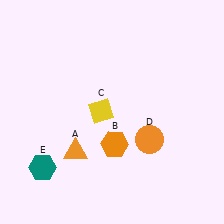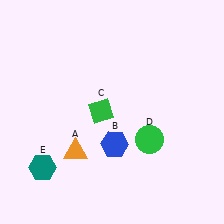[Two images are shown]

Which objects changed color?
B changed from orange to blue. C changed from yellow to green. D changed from orange to green.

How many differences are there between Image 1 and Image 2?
There are 3 differences between the two images.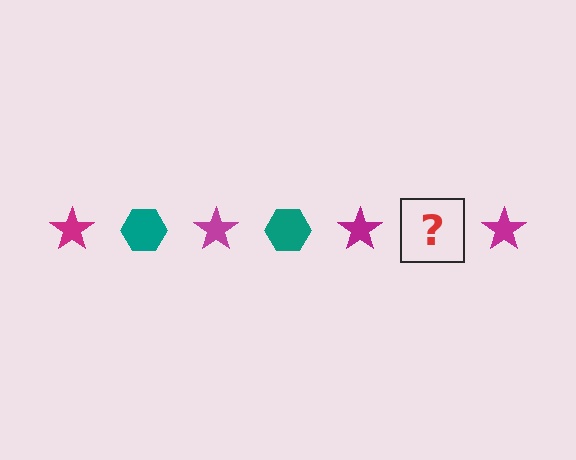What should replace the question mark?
The question mark should be replaced with a teal hexagon.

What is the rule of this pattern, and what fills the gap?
The rule is that the pattern alternates between magenta star and teal hexagon. The gap should be filled with a teal hexagon.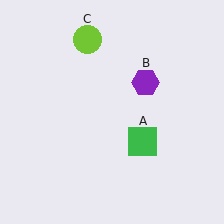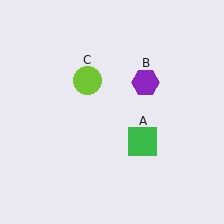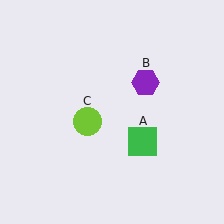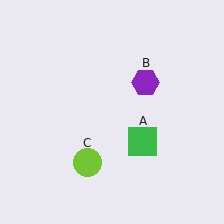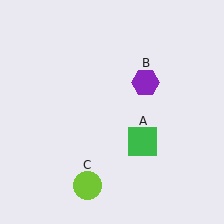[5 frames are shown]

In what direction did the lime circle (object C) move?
The lime circle (object C) moved down.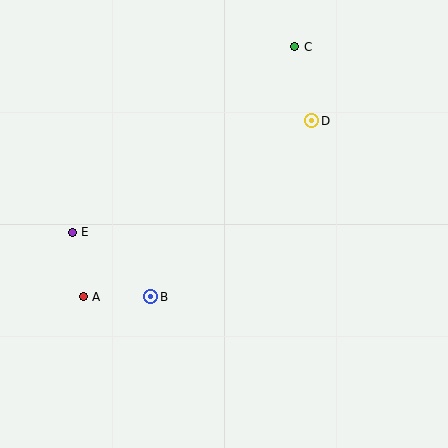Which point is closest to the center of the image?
Point B at (151, 297) is closest to the center.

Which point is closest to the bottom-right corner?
Point B is closest to the bottom-right corner.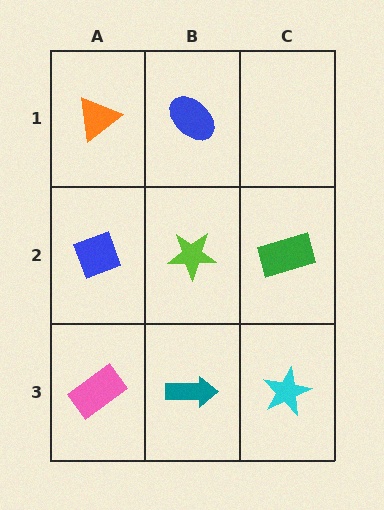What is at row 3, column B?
A teal arrow.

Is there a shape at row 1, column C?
No, that cell is empty.